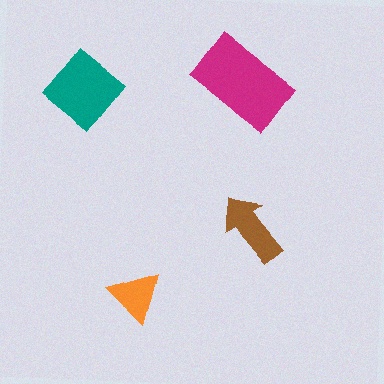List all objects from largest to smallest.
The magenta rectangle, the teal diamond, the brown arrow, the orange triangle.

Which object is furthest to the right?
The brown arrow is rightmost.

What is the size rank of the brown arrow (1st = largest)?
3rd.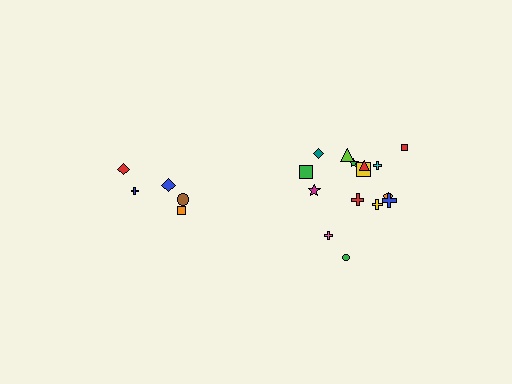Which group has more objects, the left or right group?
The right group.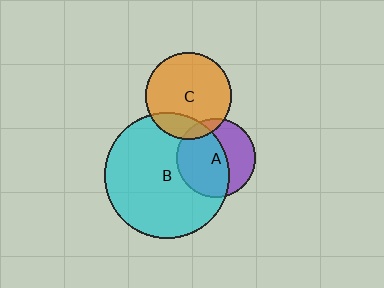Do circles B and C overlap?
Yes.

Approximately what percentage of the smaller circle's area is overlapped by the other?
Approximately 20%.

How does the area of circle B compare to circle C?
Approximately 2.1 times.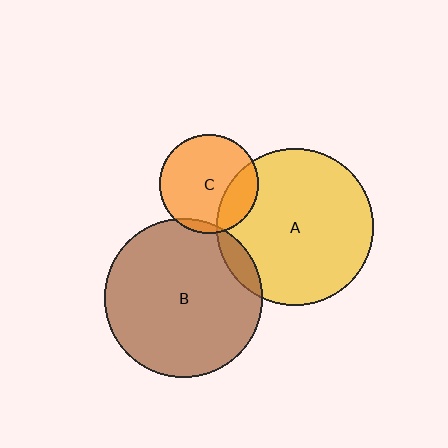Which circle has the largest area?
Circle B (brown).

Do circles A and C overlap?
Yes.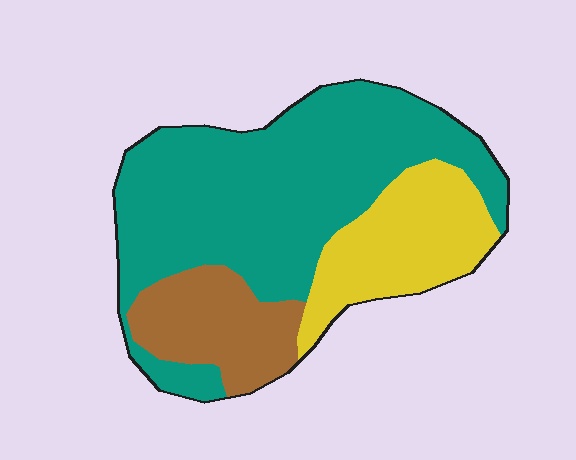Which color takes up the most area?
Teal, at roughly 60%.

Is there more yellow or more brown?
Yellow.